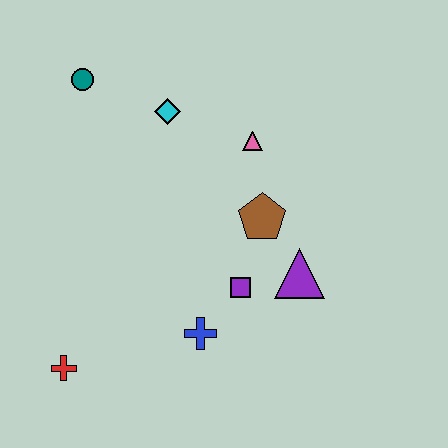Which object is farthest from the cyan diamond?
The red cross is farthest from the cyan diamond.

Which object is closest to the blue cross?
The purple square is closest to the blue cross.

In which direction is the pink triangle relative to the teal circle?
The pink triangle is to the right of the teal circle.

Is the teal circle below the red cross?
No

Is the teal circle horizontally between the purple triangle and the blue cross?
No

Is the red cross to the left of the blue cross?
Yes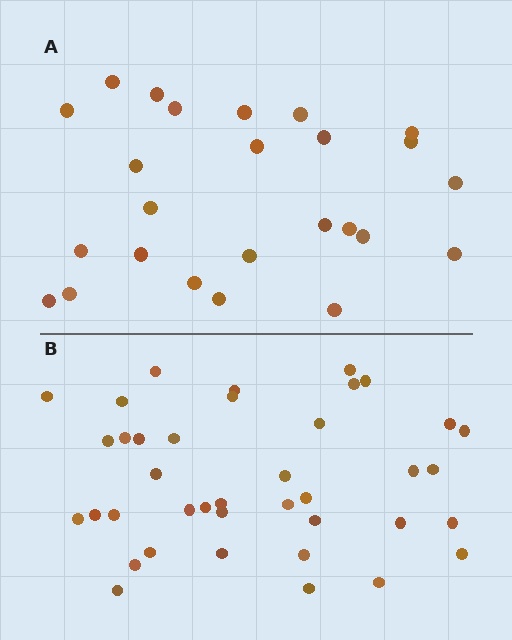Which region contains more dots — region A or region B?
Region B (the bottom region) has more dots.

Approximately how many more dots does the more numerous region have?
Region B has approximately 15 more dots than region A.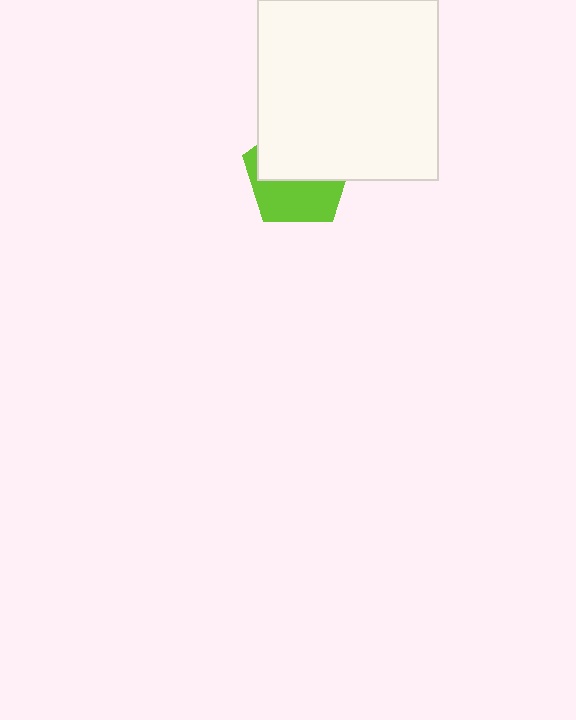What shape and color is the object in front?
The object in front is a white square.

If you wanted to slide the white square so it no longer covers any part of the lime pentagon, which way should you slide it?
Slide it up — that is the most direct way to separate the two shapes.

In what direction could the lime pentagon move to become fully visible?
The lime pentagon could move down. That would shift it out from behind the white square entirely.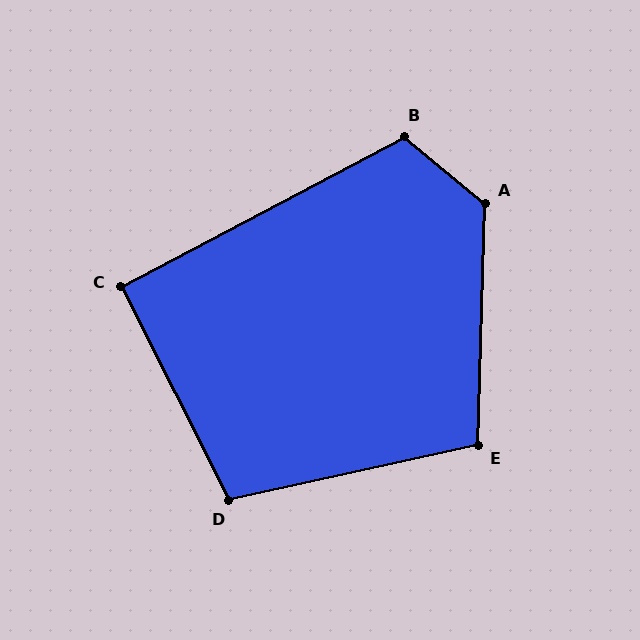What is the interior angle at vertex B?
Approximately 112 degrees (obtuse).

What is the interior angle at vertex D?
Approximately 104 degrees (obtuse).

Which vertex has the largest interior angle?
A, at approximately 128 degrees.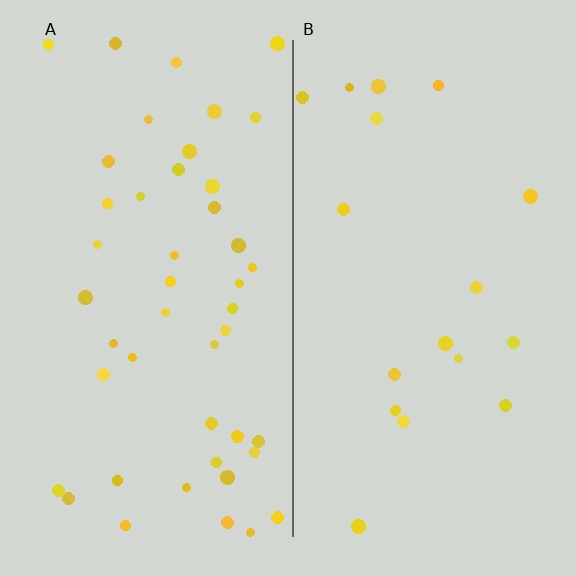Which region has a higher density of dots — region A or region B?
A (the left).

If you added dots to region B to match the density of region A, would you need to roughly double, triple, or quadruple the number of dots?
Approximately triple.